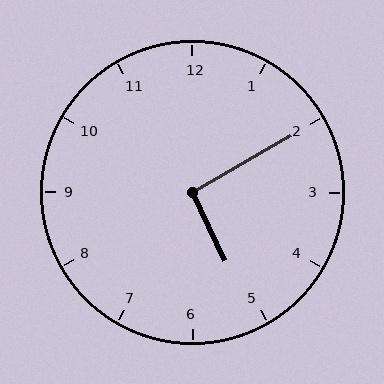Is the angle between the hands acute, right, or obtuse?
It is right.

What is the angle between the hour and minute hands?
Approximately 95 degrees.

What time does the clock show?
5:10.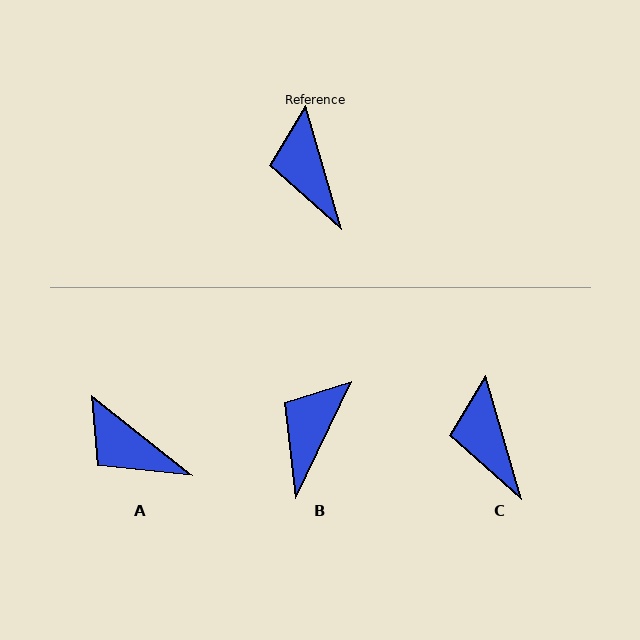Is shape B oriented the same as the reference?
No, it is off by about 41 degrees.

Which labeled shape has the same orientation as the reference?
C.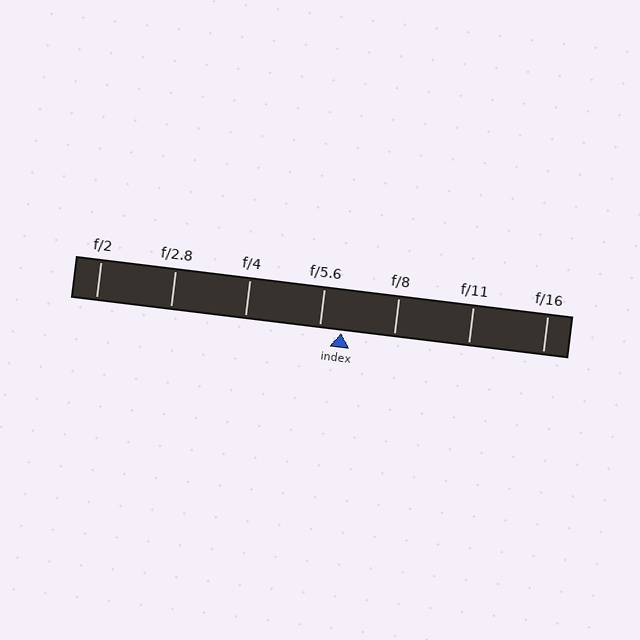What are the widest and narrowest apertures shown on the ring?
The widest aperture shown is f/2 and the narrowest is f/16.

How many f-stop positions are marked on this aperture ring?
There are 7 f-stop positions marked.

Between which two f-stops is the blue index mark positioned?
The index mark is between f/5.6 and f/8.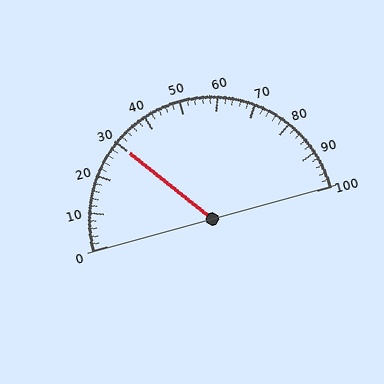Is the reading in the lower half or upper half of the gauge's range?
The reading is in the lower half of the range (0 to 100).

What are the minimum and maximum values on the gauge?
The gauge ranges from 0 to 100.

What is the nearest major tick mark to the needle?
The nearest major tick mark is 30.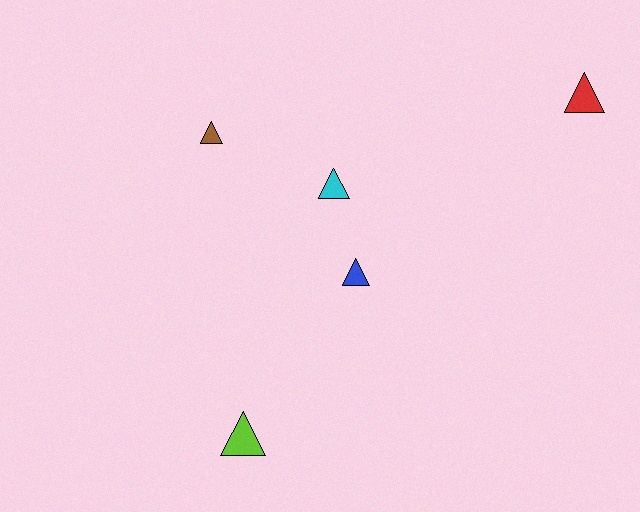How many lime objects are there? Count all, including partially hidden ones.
There is 1 lime object.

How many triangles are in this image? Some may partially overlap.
There are 5 triangles.